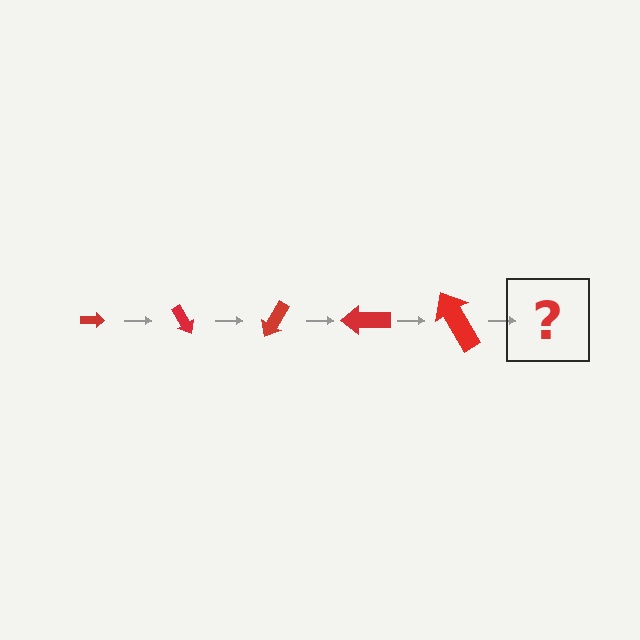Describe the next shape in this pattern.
It should be an arrow, larger than the previous one and rotated 300 degrees from the start.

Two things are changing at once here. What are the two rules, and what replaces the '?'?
The two rules are that the arrow grows larger each step and it rotates 60 degrees each step. The '?' should be an arrow, larger than the previous one and rotated 300 degrees from the start.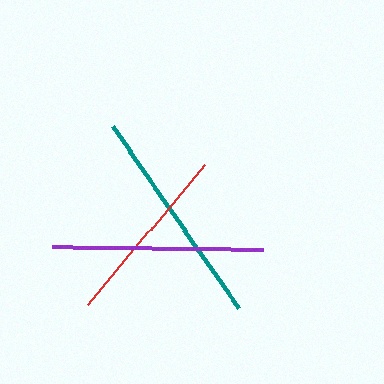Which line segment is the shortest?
The red line is the shortest at approximately 183 pixels.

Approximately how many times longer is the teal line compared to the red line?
The teal line is approximately 1.2 times the length of the red line.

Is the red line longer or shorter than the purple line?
The purple line is longer than the red line.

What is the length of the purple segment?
The purple segment is approximately 211 pixels long.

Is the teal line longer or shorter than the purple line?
The teal line is longer than the purple line.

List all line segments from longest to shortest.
From longest to shortest: teal, purple, red.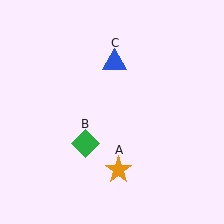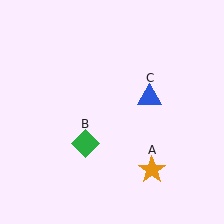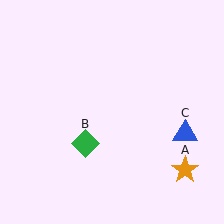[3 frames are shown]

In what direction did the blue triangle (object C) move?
The blue triangle (object C) moved down and to the right.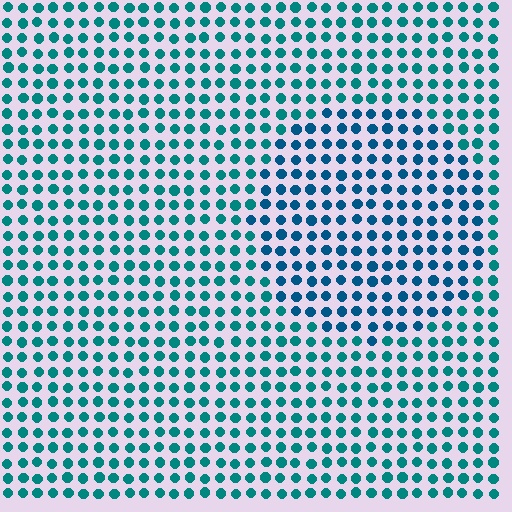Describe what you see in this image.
The image is filled with small teal elements in a uniform arrangement. A circle-shaped region is visible where the elements are tinted to a slightly different hue, forming a subtle color boundary.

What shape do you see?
I see a circle.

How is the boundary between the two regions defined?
The boundary is defined purely by a slight shift in hue (about 25 degrees). Spacing, size, and orientation are identical on both sides.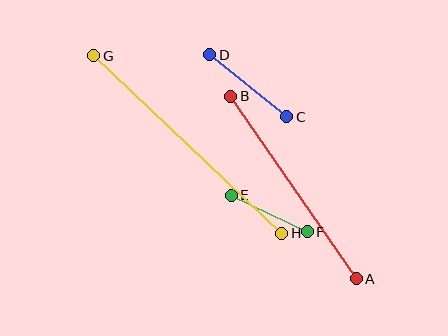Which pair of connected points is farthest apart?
Points G and H are farthest apart.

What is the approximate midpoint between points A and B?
The midpoint is at approximately (294, 187) pixels.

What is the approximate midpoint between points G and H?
The midpoint is at approximately (188, 144) pixels.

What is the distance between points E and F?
The distance is approximately 84 pixels.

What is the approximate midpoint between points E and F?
The midpoint is at approximately (269, 213) pixels.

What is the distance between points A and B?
The distance is approximately 222 pixels.